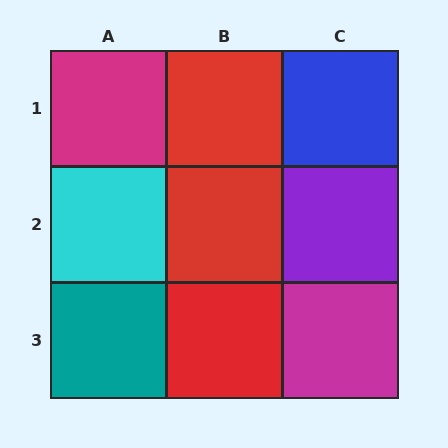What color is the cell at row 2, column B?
Red.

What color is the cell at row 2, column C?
Purple.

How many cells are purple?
1 cell is purple.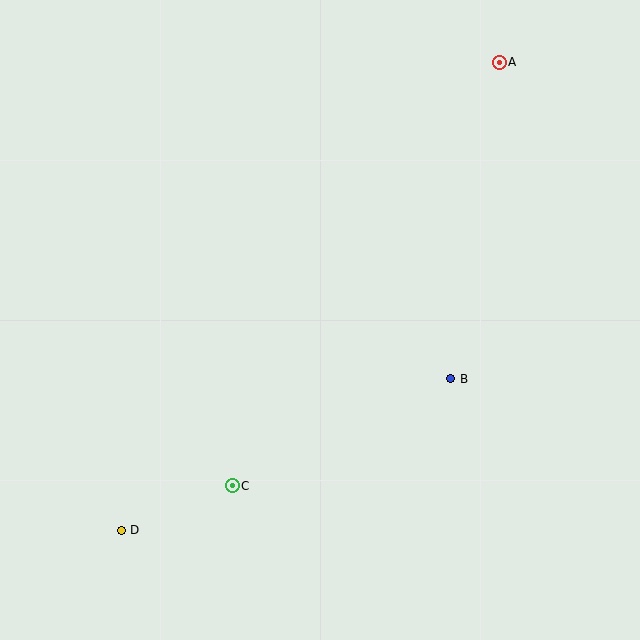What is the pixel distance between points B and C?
The distance between B and C is 243 pixels.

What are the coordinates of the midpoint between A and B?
The midpoint between A and B is at (475, 221).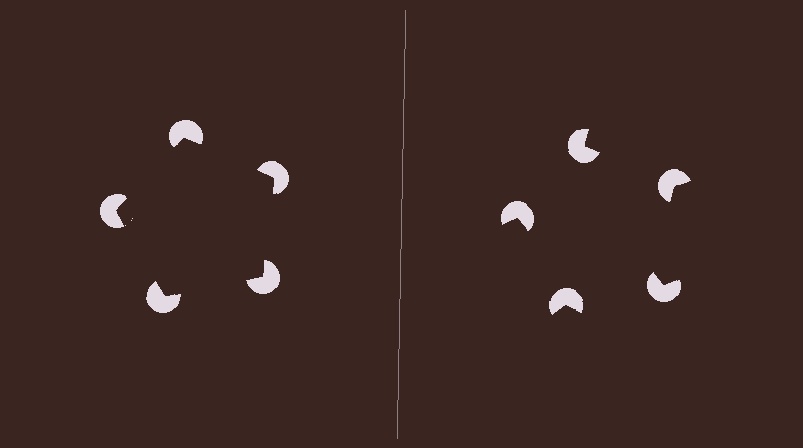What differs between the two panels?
The pac-man discs are positioned identically on both sides; only the wedge orientations differ. On the left they align to a pentagon; on the right they are misaligned.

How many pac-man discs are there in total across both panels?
10 — 5 on each side.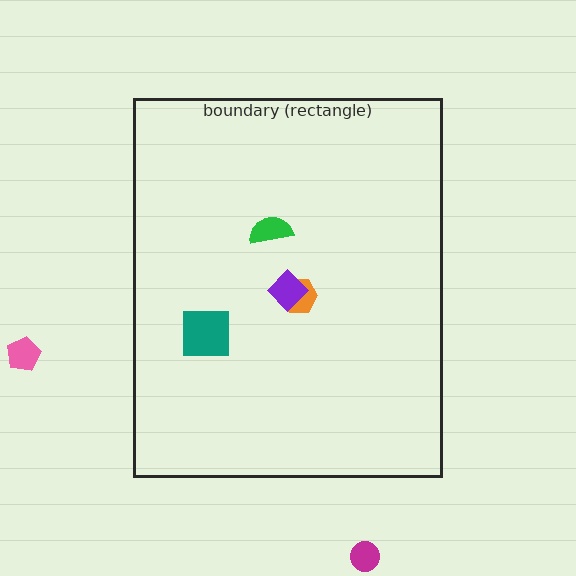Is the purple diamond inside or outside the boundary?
Inside.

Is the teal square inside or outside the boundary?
Inside.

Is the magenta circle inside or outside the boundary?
Outside.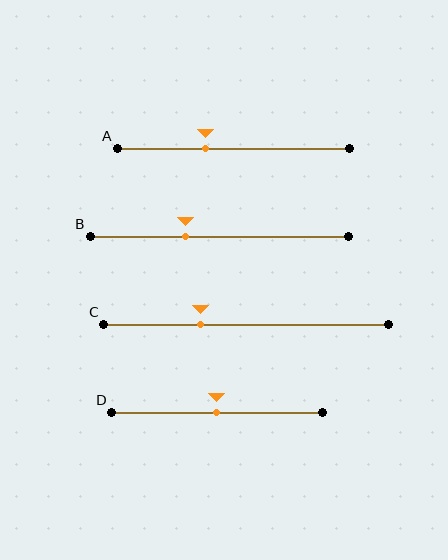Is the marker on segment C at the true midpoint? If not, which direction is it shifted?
No, the marker on segment C is shifted to the left by about 16% of the segment length.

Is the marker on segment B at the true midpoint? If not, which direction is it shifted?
No, the marker on segment B is shifted to the left by about 13% of the segment length.